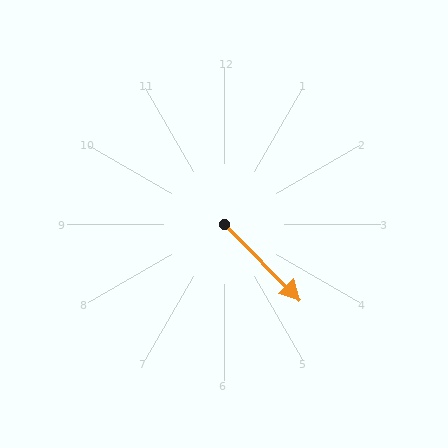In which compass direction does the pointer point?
Southeast.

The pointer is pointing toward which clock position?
Roughly 5 o'clock.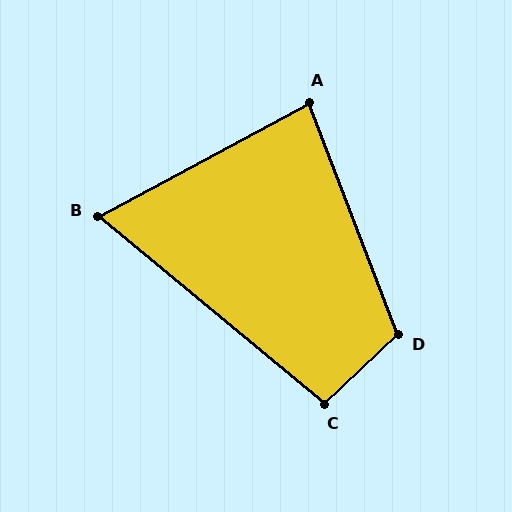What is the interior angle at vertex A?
Approximately 83 degrees (acute).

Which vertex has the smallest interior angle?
B, at approximately 68 degrees.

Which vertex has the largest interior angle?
D, at approximately 112 degrees.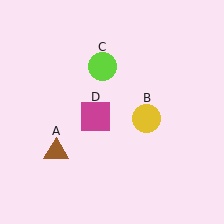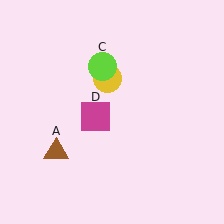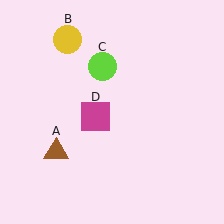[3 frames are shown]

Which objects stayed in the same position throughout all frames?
Brown triangle (object A) and lime circle (object C) and magenta square (object D) remained stationary.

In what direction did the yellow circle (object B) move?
The yellow circle (object B) moved up and to the left.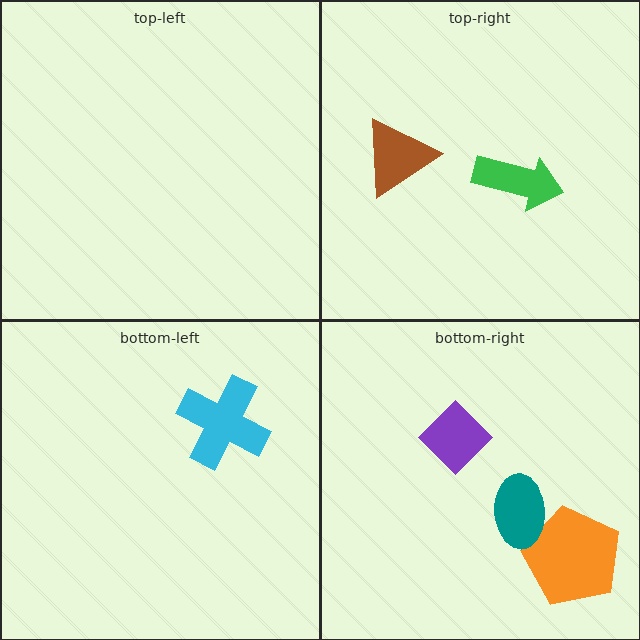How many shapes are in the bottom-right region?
3.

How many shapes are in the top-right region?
2.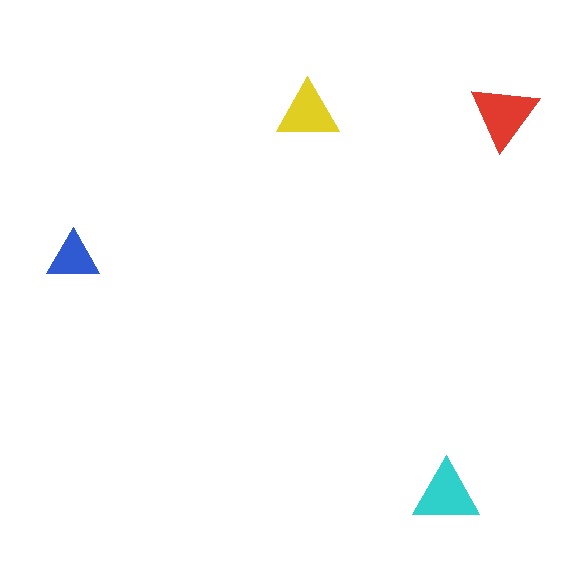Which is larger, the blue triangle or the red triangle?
The red one.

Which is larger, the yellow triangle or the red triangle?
The red one.